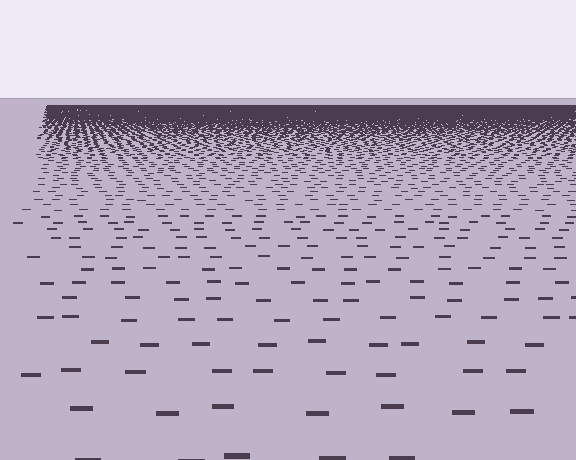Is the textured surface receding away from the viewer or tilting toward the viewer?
The surface is receding away from the viewer. Texture elements get smaller and denser toward the top.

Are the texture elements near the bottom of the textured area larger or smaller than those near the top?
Larger. Near the bottom, elements are closer to the viewer and appear at a bigger on-screen size.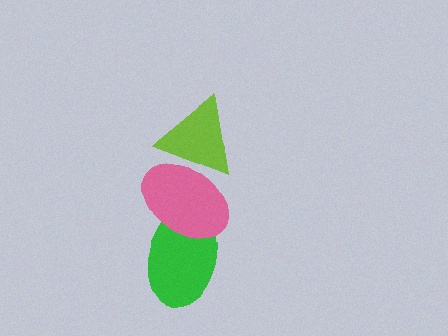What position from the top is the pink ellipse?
The pink ellipse is 2nd from the top.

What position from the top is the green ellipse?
The green ellipse is 3rd from the top.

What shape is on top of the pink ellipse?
The lime triangle is on top of the pink ellipse.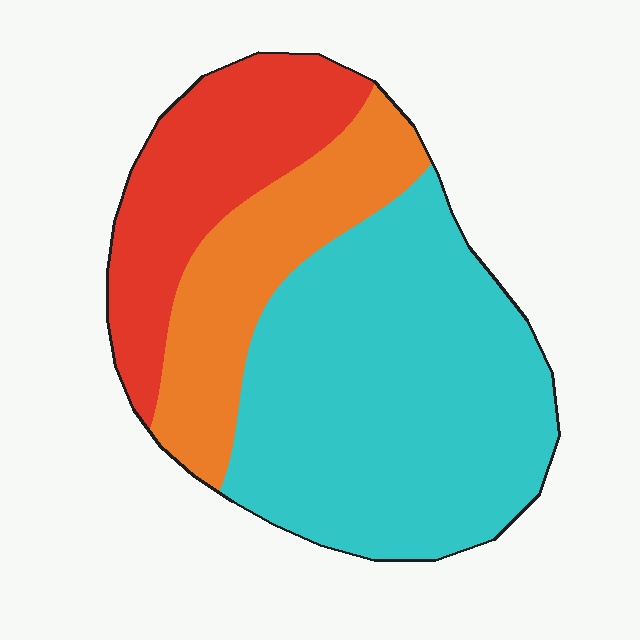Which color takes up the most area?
Cyan, at roughly 55%.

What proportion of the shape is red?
Red covers around 25% of the shape.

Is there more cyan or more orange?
Cyan.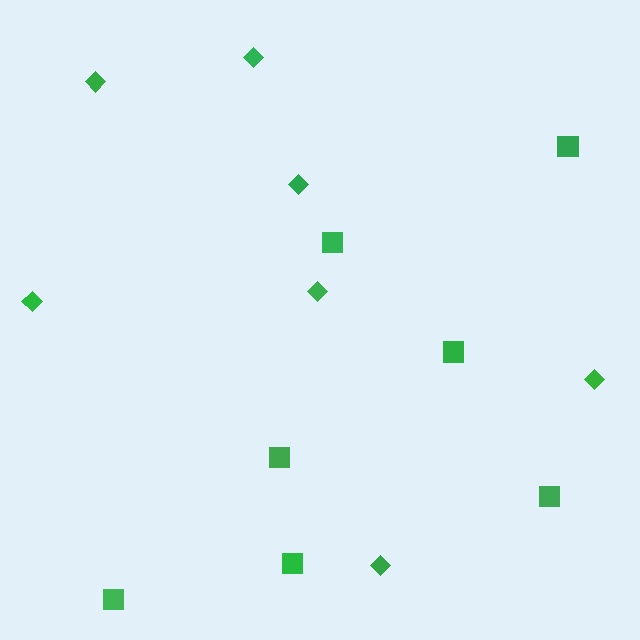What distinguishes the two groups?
There are 2 groups: one group of diamonds (7) and one group of squares (7).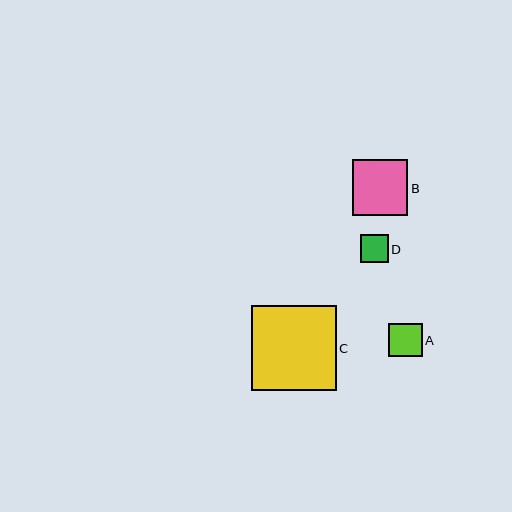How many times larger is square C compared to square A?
Square C is approximately 2.5 times the size of square A.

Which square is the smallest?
Square D is the smallest with a size of approximately 28 pixels.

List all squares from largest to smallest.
From largest to smallest: C, B, A, D.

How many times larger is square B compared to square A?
Square B is approximately 1.6 times the size of square A.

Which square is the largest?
Square C is the largest with a size of approximately 85 pixels.